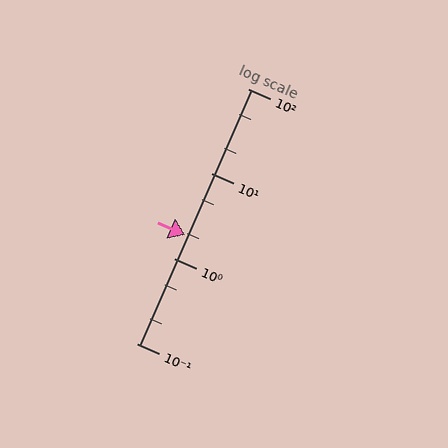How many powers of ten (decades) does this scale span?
The scale spans 3 decades, from 0.1 to 100.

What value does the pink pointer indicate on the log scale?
The pointer indicates approximately 1.9.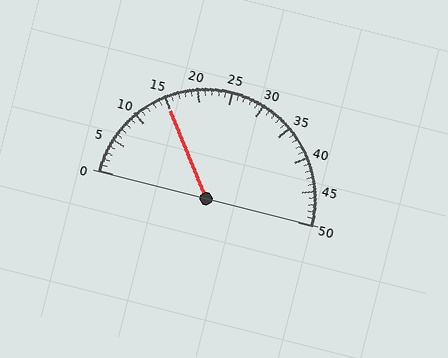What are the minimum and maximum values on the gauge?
The gauge ranges from 0 to 50.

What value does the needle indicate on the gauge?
The needle indicates approximately 15.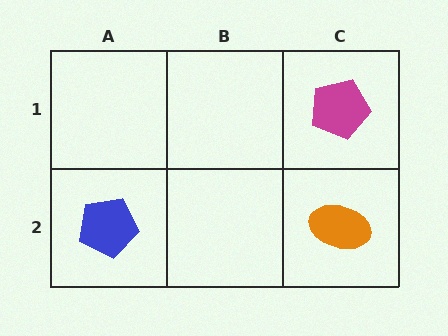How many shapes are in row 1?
1 shape.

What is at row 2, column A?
A blue pentagon.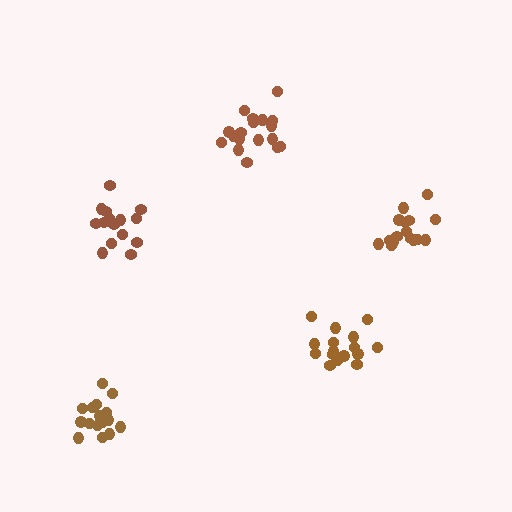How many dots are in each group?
Group 1: 16 dots, Group 2: 16 dots, Group 3: 15 dots, Group 4: 16 dots, Group 5: 18 dots (81 total).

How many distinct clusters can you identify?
There are 5 distinct clusters.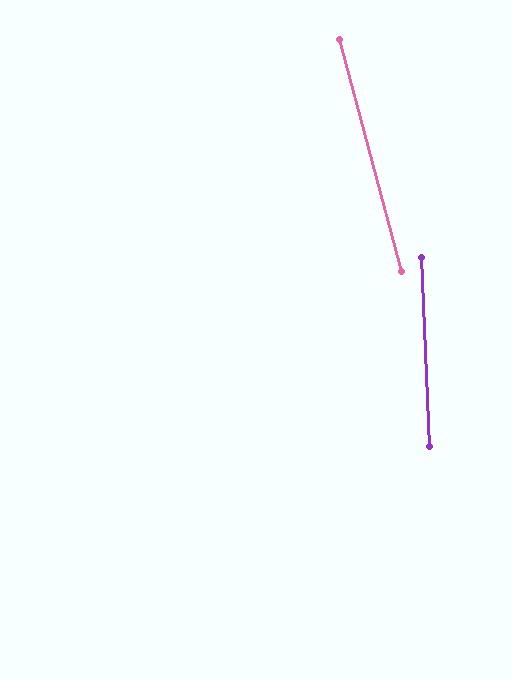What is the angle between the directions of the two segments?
Approximately 13 degrees.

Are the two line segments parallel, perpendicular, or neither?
Neither parallel nor perpendicular — they differ by about 13°.